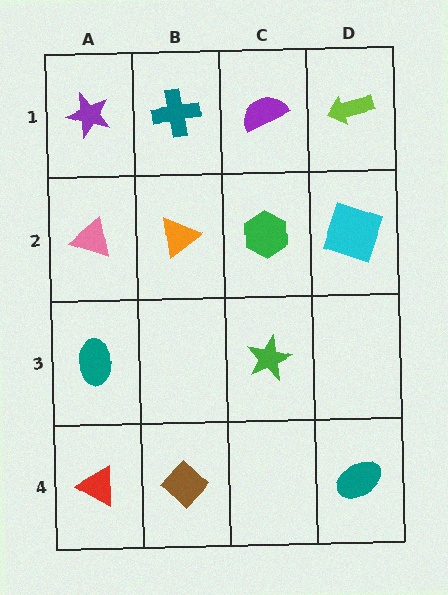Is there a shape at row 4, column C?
No, that cell is empty.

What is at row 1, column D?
A lime arrow.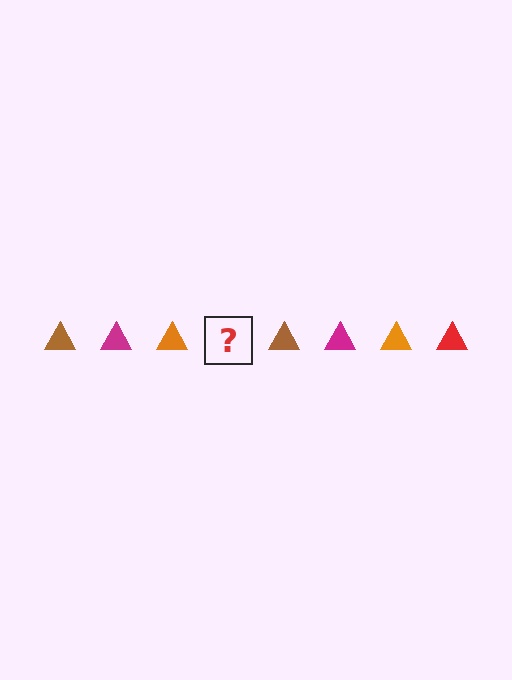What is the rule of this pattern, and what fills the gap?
The rule is that the pattern cycles through brown, magenta, orange, red triangles. The gap should be filled with a red triangle.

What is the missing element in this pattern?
The missing element is a red triangle.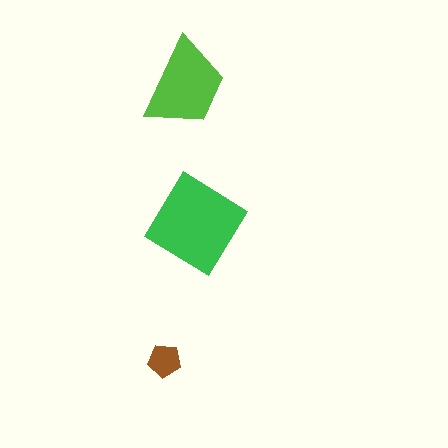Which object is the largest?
The green diamond.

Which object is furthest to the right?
The green diamond is rightmost.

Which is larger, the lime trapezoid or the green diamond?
The green diamond.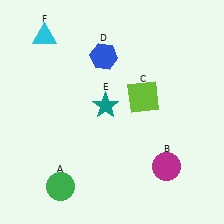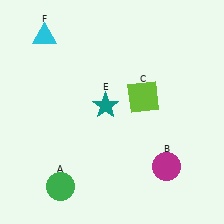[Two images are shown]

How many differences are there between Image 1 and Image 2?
There is 1 difference between the two images.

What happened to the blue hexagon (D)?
The blue hexagon (D) was removed in Image 2. It was in the top-left area of Image 1.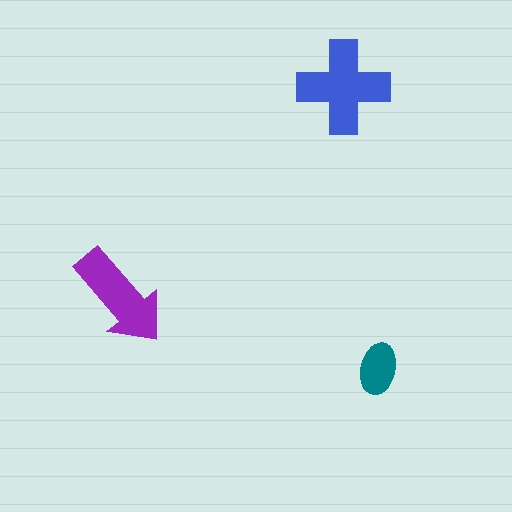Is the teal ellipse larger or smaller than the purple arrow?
Smaller.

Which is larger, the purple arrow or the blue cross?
The blue cross.